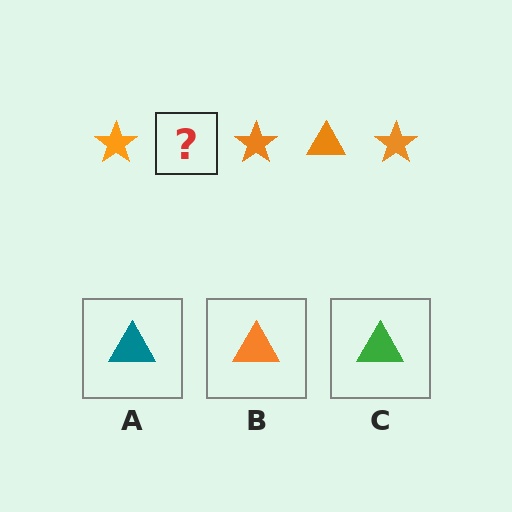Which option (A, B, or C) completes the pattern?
B.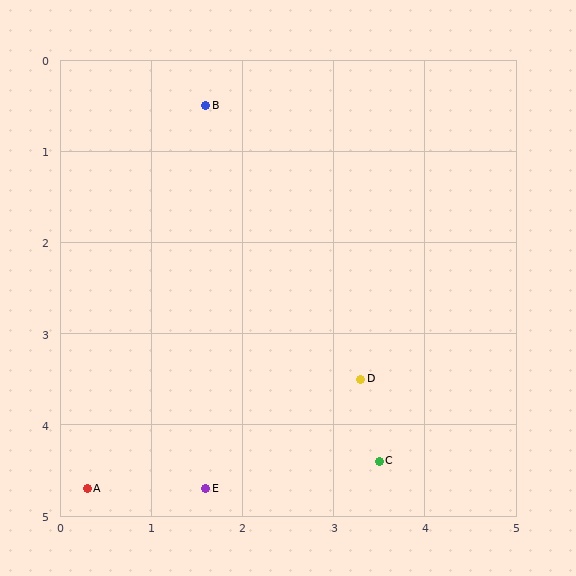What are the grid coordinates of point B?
Point B is at approximately (1.6, 0.5).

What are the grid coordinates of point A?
Point A is at approximately (0.3, 4.7).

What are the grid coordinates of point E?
Point E is at approximately (1.6, 4.7).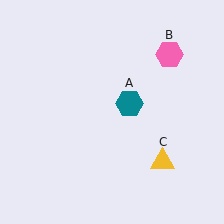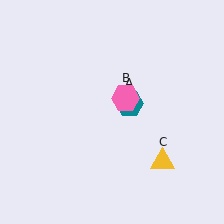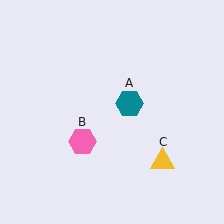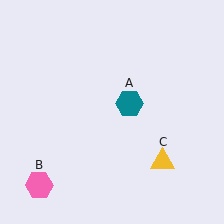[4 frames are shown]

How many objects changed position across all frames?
1 object changed position: pink hexagon (object B).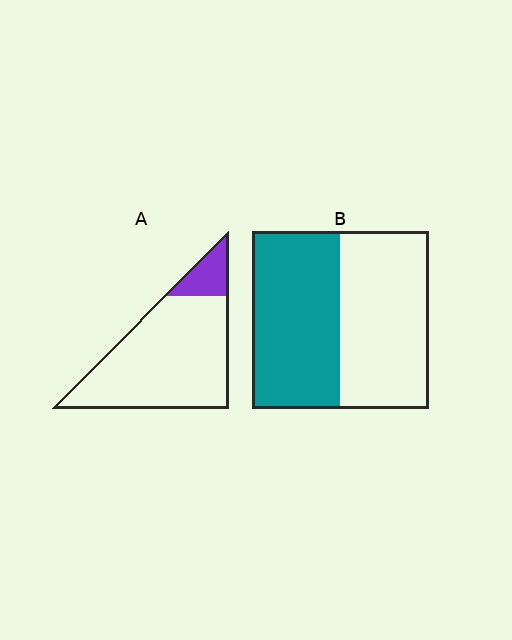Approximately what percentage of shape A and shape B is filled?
A is approximately 15% and B is approximately 50%.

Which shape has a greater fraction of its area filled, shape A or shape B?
Shape B.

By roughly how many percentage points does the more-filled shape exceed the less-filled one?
By roughly 35 percentage points (B over A).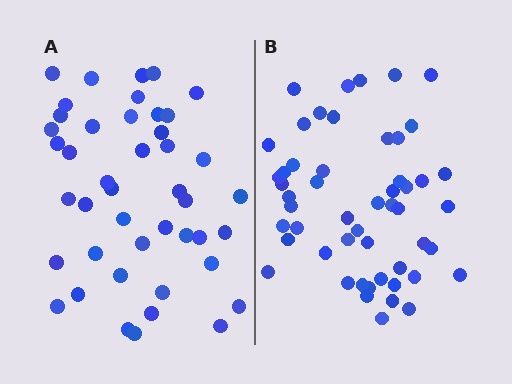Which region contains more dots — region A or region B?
Region B (the right region) has more dots.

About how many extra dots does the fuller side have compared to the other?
Region B has roughly 8 or so more dots than region A.